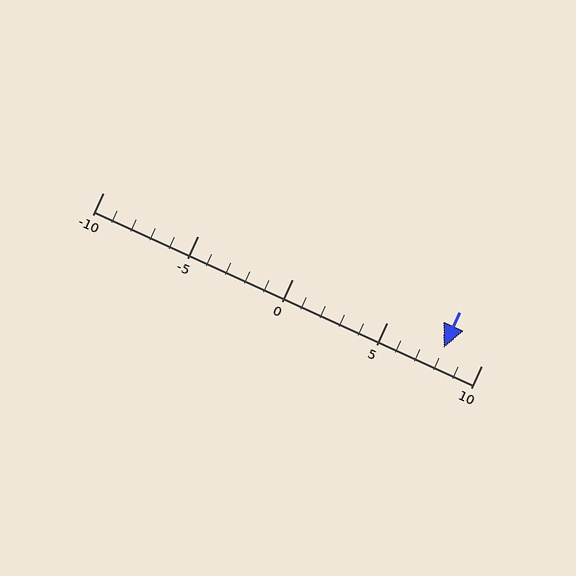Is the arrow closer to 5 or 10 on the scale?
The arrow is closer to 10.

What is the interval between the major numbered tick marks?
The major tick marks are spaced 5 units apart.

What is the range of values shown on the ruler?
The ruler shows values from -10 to 10.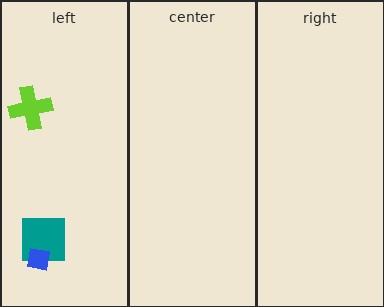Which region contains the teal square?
The left region.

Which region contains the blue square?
The left region.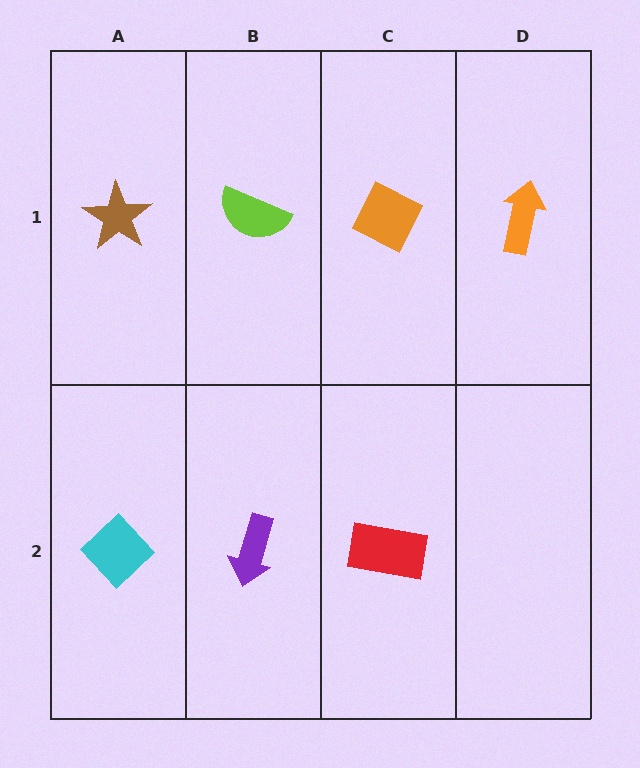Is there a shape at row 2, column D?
No, that cell is empty.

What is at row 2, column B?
A purple arrow.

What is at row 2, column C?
A red rectangle.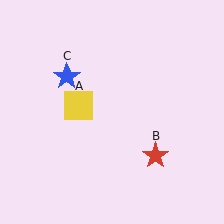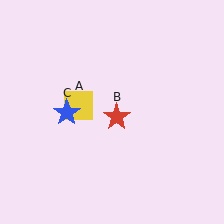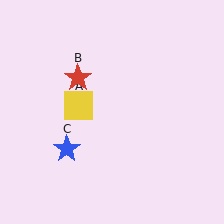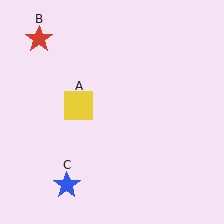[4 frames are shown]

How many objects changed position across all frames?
2 objects changed position: red star (object B), blue star (object C).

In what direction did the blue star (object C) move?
The blue star (object C) moved down.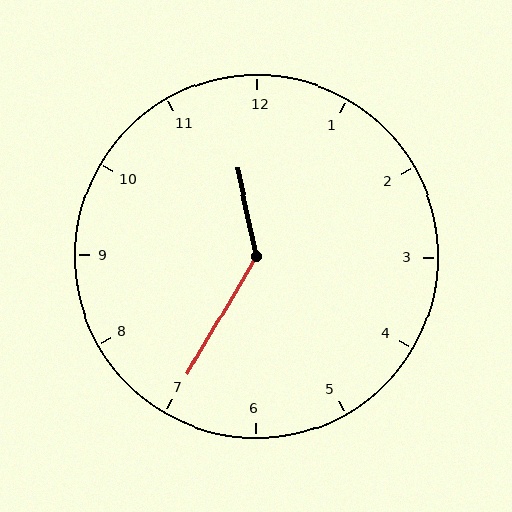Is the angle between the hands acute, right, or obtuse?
It is obtuse.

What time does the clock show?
11:35.